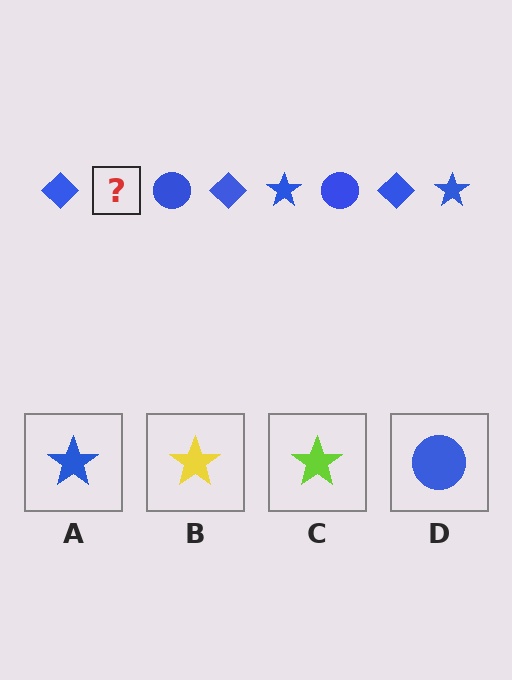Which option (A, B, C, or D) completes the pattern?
A.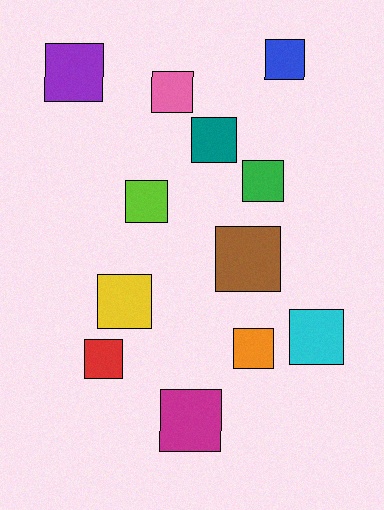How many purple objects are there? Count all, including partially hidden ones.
There is 1 purple object.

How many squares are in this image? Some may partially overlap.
There are 12 squares.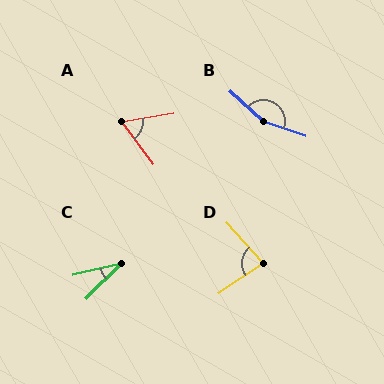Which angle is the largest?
B, at approximately 156 degrees.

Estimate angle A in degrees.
Approximately 64 degrees.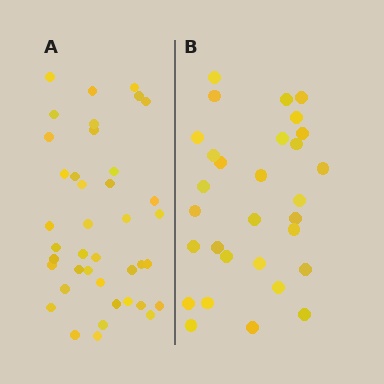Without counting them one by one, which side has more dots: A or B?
Region A (the left region) has more dots.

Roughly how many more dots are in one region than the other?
Region A has roughly 10 or so more dots than region B.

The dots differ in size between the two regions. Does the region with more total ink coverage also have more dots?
No. Region B has more total ink coverage because its dots are larger, but region A actually contains more individual dots. Total area can be misleading — the number of items is what matters here.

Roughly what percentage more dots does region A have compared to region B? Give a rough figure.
About 35% more.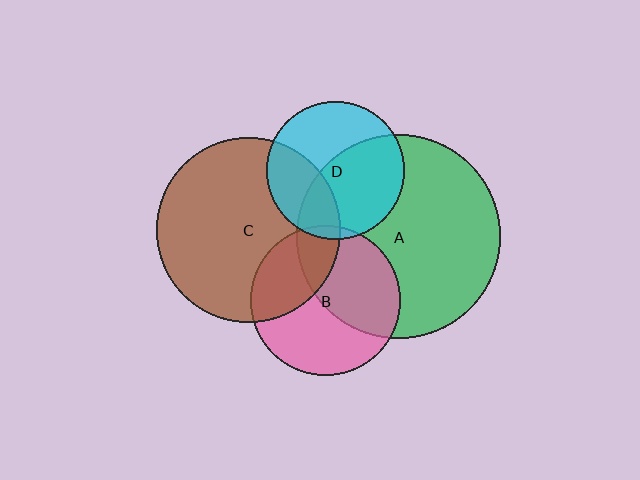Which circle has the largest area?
Circle A (green).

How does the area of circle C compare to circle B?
Approximately 1.5 times.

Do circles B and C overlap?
Yes.